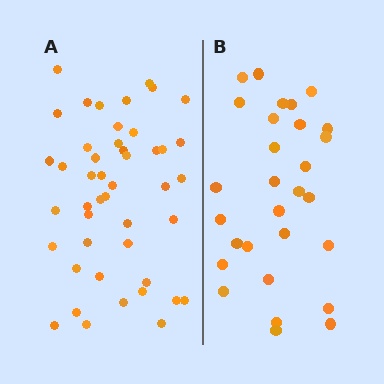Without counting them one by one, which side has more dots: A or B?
Region A (the left region) has more dots.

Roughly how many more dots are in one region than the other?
Region A has approximately 15 more dots than region B.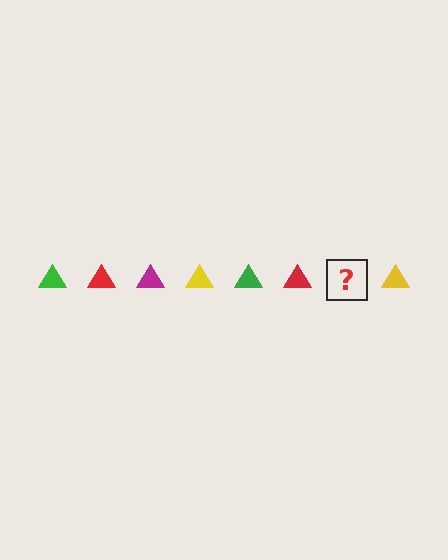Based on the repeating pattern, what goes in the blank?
The blank should be a magenta triangle.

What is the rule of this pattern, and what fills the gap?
The rule is that the pattern cycles through green, red, magenta, yellow triangles. The gap should be filled with a magenta triangle.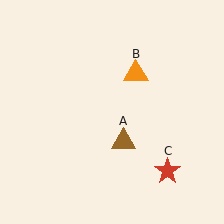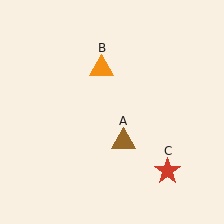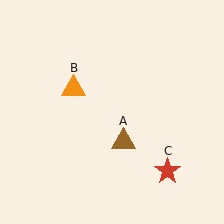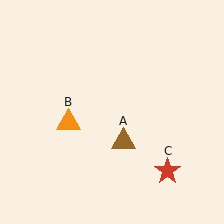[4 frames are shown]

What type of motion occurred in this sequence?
The orange triangle (object B) rotated counterclockwise around the center of the scene.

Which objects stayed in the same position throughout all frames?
Brown triangle (object A) and red star (object C) remained stationary.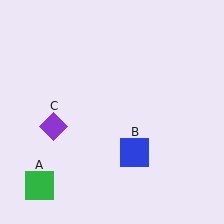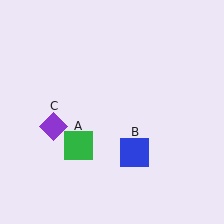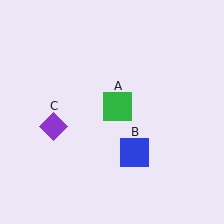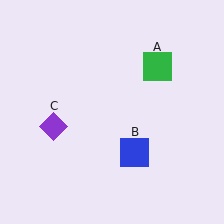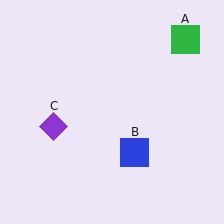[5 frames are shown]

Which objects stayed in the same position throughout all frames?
Blue square (object B) and purple diamond (object C) remained stationary.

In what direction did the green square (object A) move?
The green square (object A) moved up and to the right.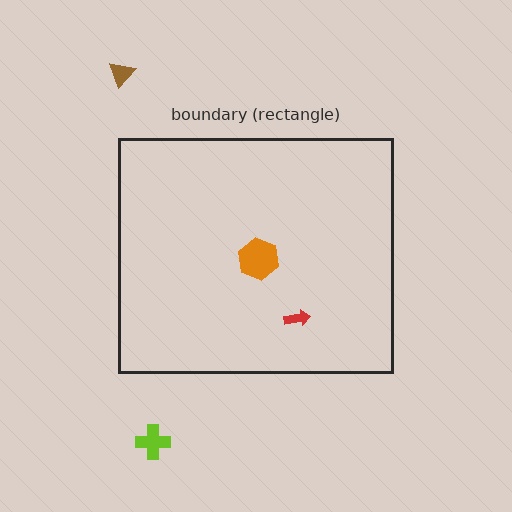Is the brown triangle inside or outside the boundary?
Outside.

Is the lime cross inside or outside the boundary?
Outside.